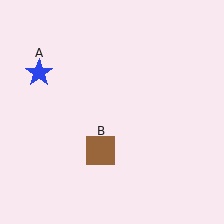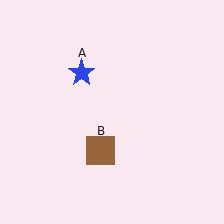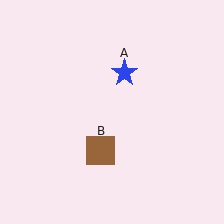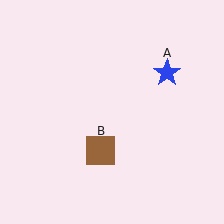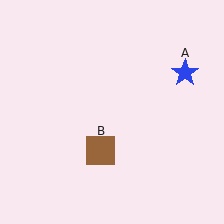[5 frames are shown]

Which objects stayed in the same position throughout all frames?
Brown square (object B) remained stationary.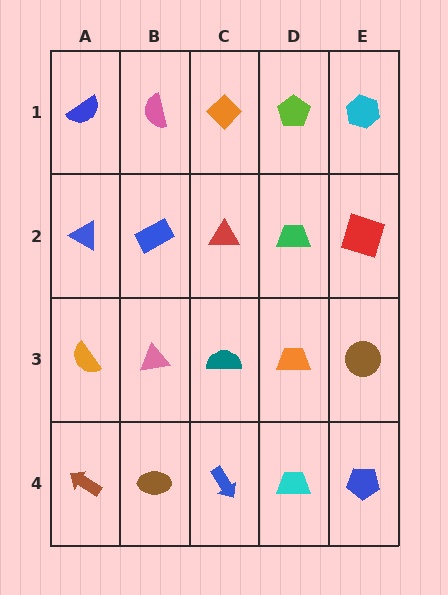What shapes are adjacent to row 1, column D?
A green trapezoid (row 2, column D), an orange diamond (row 1, column C), a cyan hexagon (row 1, column E).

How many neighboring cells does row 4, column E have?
2.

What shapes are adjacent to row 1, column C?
A red triangle (row 2, column C), a pink semicircle (row 1, column B), a lime pentagon (row 1, column D).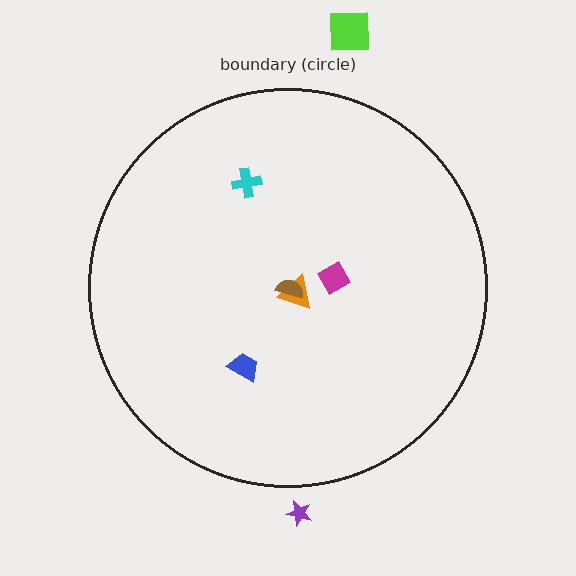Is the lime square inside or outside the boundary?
Outside.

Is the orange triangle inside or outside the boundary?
Inside.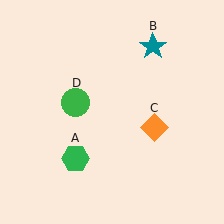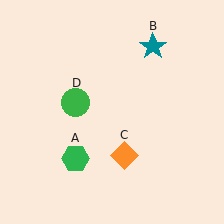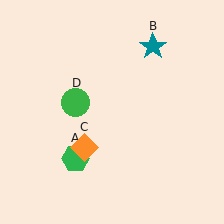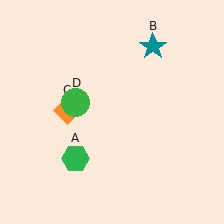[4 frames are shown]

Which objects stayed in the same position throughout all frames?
Green hexagon (object A) and teal star (object B) and green circle (object D) remained stationary.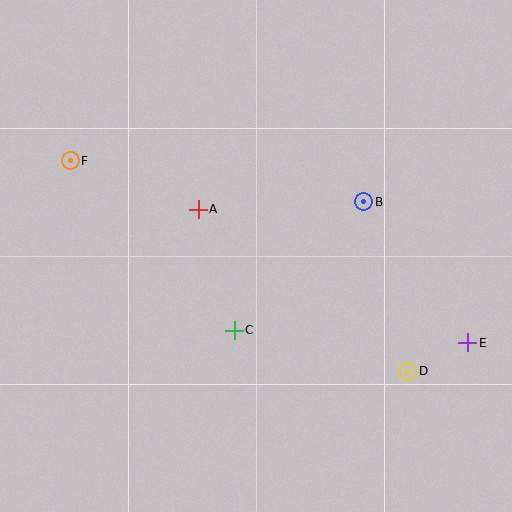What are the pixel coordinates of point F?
Point F is at (70, 161).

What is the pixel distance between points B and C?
The distance between B and C is 182 pixels.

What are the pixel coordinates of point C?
Point C is at (234, 330).